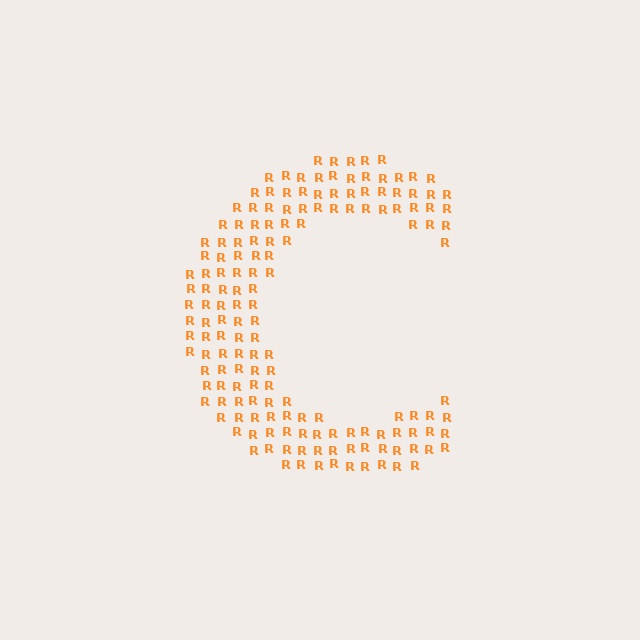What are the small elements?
The small elements are letter R's.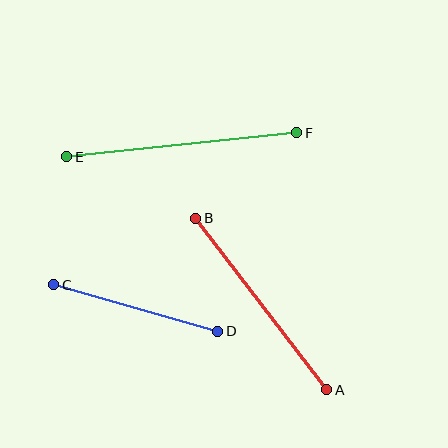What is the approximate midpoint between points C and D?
The midpoint is at approximately (136, 308) pixels.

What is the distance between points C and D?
The distance is approximately 171 pixels.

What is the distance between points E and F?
The distance is approximately 231 pixels.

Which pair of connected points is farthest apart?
Points E and F are farthest apart.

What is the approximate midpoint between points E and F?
The midpoint is at approximately (182, 145) pixels.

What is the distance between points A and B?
The distance is approximately 216 pixels.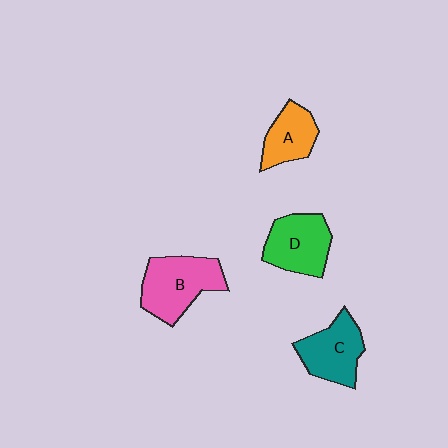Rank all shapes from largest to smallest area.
From largest to smallest: B (pink), D (green), C (teal), A (orange).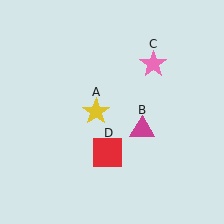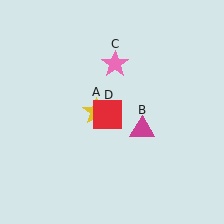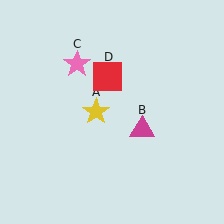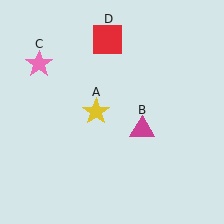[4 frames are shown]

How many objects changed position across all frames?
2 objects changed position: pink star (object C), red square (object D).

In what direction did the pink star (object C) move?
The pink star (object C) moved left.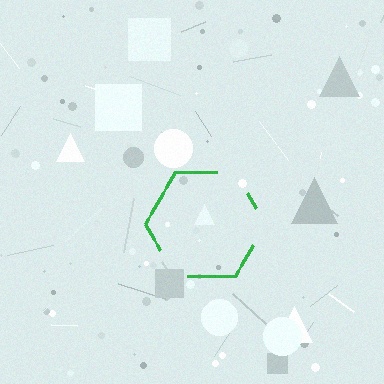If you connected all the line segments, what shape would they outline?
They would outline a hexagon.